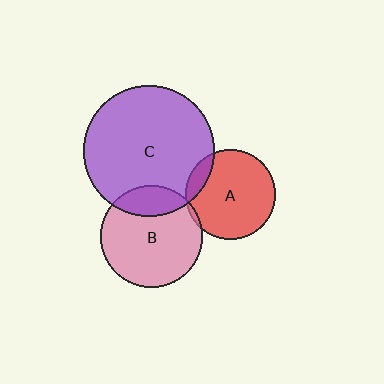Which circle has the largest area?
Circle C (purple).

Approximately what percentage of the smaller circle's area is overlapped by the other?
Approximately 10%.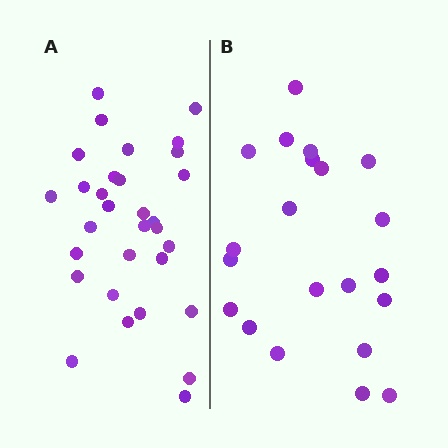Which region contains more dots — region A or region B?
Region A (the left region) has more dots.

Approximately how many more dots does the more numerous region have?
Region A has roughly 10 or so more dots than region B.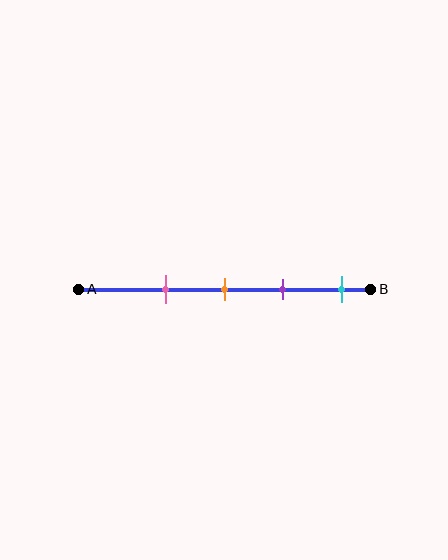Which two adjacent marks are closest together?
The orange and purple marks are the closest adjacent pair.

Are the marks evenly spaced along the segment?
Yes, the marks are approximately evenly spaced.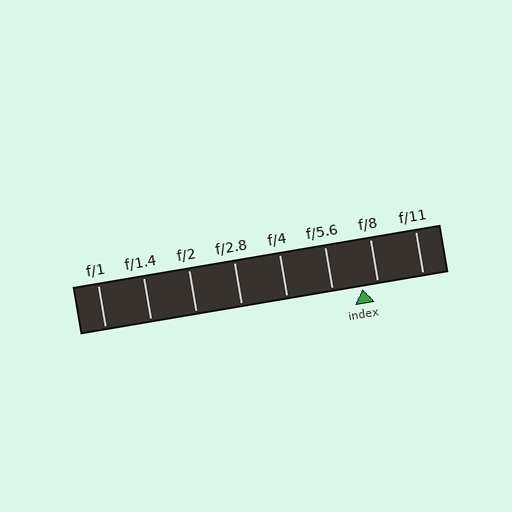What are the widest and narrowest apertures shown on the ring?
The widest aperture shown is f/1 and the narrowest is f/11.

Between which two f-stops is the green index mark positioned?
The index mark is between f/5.6 and f/8.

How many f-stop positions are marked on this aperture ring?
There are 8 f-stop positions marked.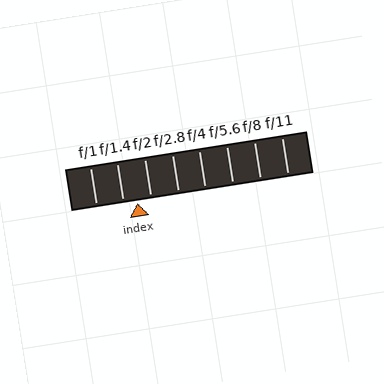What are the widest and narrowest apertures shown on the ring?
The widest aperture shown is f/1 and the narrowest is f/11.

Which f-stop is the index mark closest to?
The index mark is closest to f/1.4.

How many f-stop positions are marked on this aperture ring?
There are 8 f-stop positions marked.